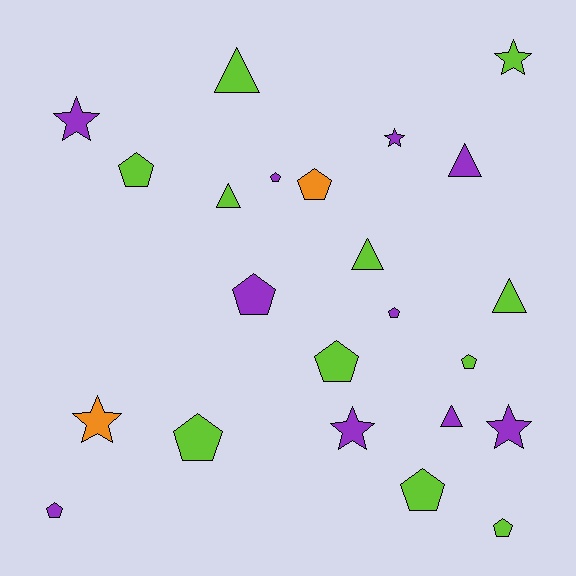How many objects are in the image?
There are 23 objects.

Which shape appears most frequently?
Pentagon, with 11 objects.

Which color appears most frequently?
Lime, with 11 objects.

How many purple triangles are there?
There are 2 purple triangles.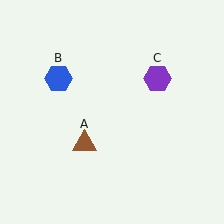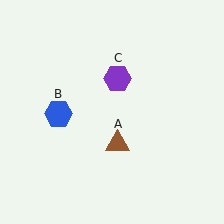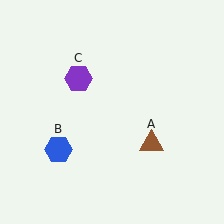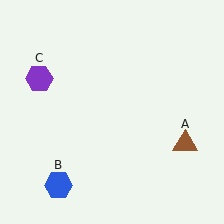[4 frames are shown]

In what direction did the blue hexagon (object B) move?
The blue hexagon (object B) moved down.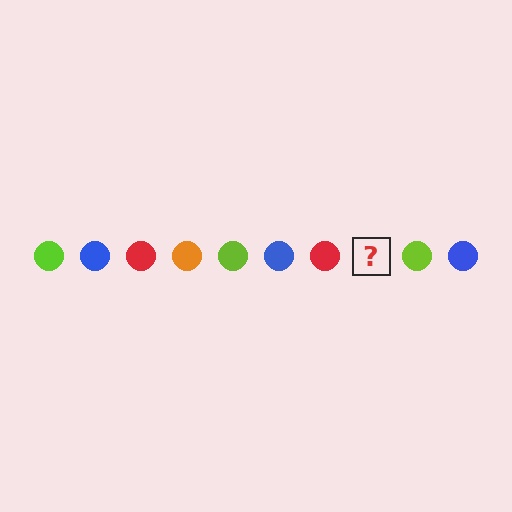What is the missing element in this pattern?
The missing element is an orange circle.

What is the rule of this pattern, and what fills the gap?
The rule is that the pattern cycles through lime, blue, red, orange circles. The gap should be filled with an orange circle.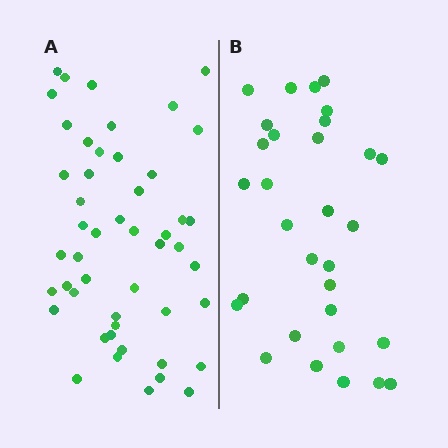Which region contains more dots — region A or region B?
Region A (the left region) has more dots.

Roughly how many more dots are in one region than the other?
Region A has approximately 20 more dots than region B.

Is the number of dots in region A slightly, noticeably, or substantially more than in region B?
Region A has substantially more. The ratio is roughly 1.6 to 1.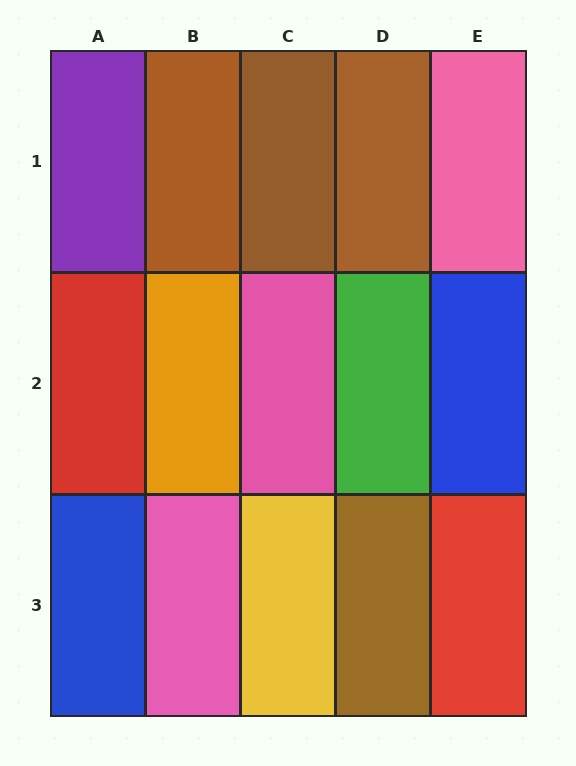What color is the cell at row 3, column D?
Brown.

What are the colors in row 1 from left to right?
Purple, brown, brown, brown, pink.